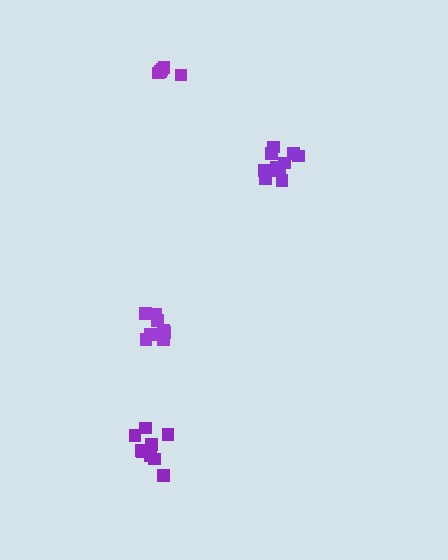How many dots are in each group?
Group 1: 9 dots, Group 2: 11 dots, Group 3: 5 dots, Group 4: 10 dots (35 total).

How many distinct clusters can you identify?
There are 4 distinct clusters.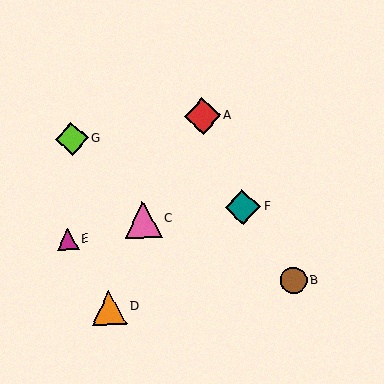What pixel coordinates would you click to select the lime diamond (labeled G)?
Click at (72, 139) to select the lime diamond G.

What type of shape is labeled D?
Shape D is an orange triangle.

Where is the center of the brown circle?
The center of the brown circle is at (294, 281).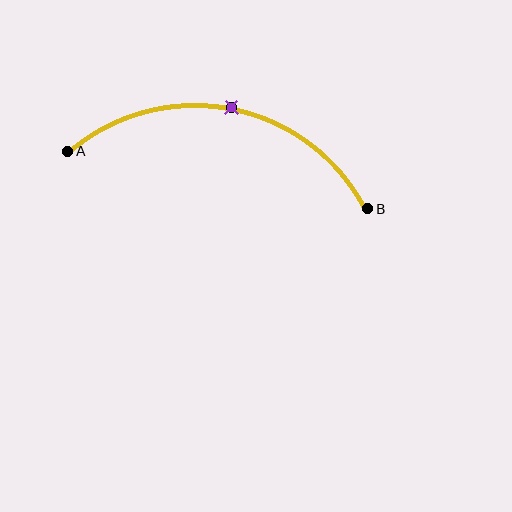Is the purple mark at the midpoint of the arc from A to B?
Yes. The purple mark lies on the arc at equal arc-length from both A and B — it is the arc midpoint.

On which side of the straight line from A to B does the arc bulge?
The arc bulges above the straight line connecting A and B.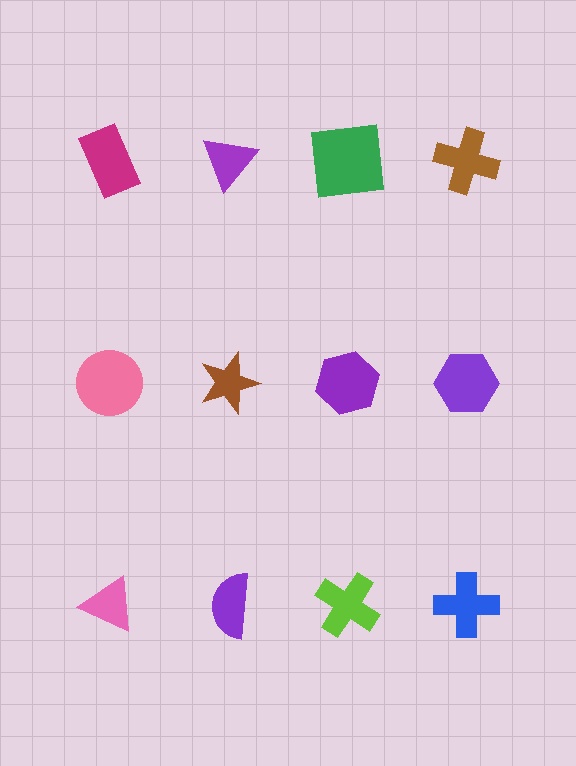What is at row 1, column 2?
A purple triangle.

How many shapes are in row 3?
4 shapes.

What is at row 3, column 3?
A lime cross.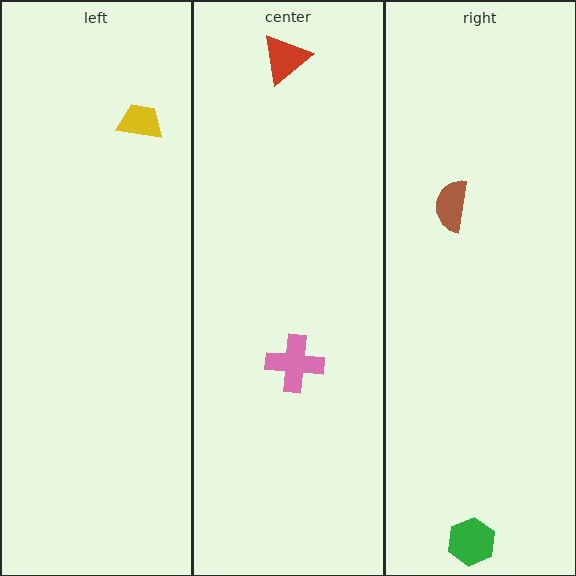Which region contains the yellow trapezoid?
The left region.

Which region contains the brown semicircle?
The right region.